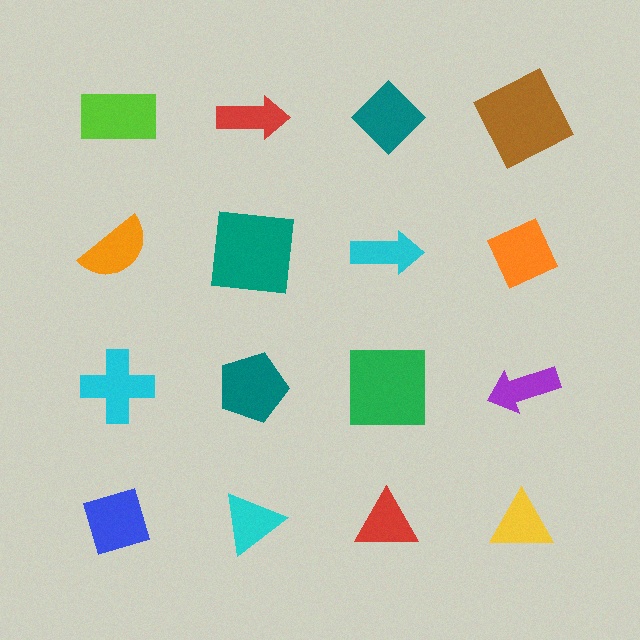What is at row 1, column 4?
A brown square.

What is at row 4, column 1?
A blue diamond.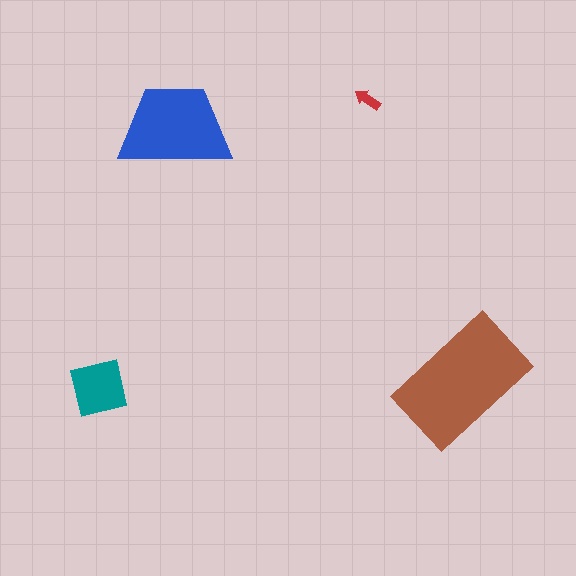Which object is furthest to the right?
The brown rectangle is rightmost.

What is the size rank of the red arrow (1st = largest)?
4th.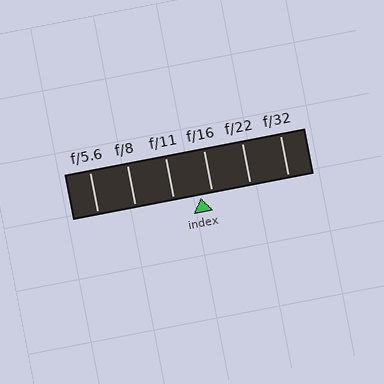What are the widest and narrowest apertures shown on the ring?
The widest aperture shown is f/5.6 and the narrowest is f/32.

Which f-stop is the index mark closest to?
The index mark is closest to f/16.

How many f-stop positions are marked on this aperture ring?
There are 6 f-stop positions marked.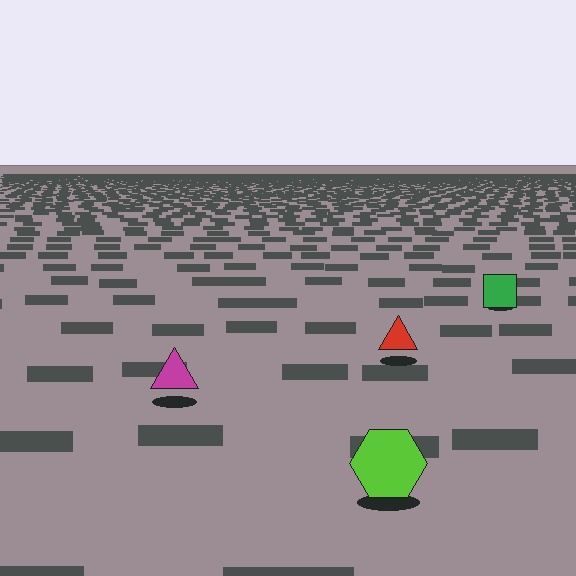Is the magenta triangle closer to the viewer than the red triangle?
Yes. The magenta triangle is closer — you can tell from the texture gradient: the ground texture is coarser near it.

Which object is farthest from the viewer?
The green square is farthest from the viewer. It appears smaller and the ground texture around it is denser.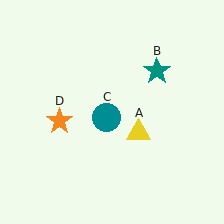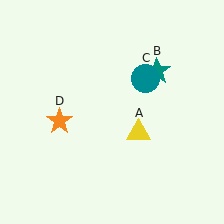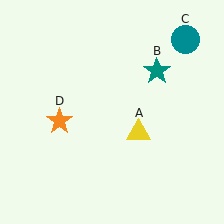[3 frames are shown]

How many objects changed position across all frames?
1 object changed position: teal circle (object C).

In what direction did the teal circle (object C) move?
The teal circle (object C) moved up and to the right.